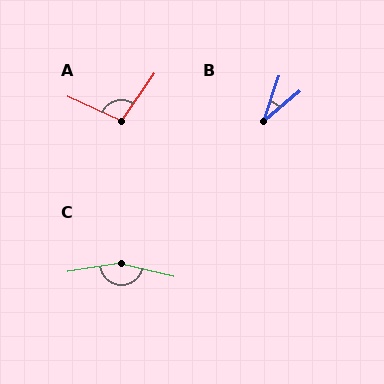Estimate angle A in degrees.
Approximately 100 degrees.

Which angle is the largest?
C, at approximately 158 degrees.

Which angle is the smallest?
B, at approximately 31 degrees.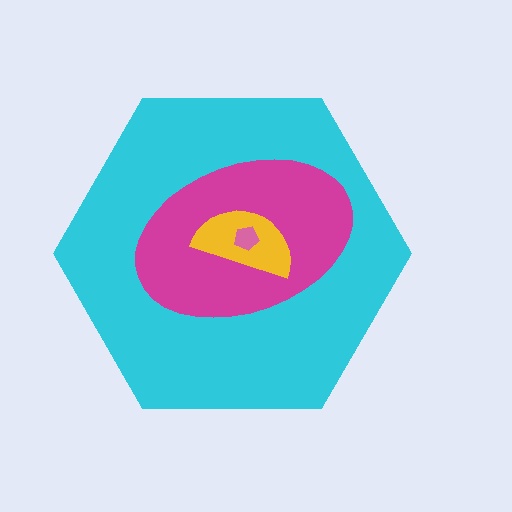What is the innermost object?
The pink pentagon.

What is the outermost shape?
The cyan hexagon.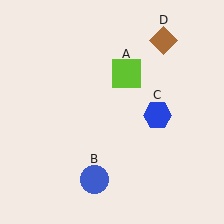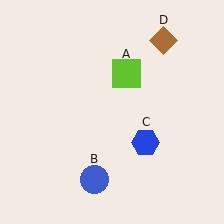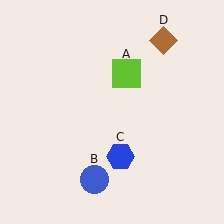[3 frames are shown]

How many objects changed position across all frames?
1 object changed position: blue hexagon (object C).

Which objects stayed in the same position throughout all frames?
Lime square (object A) and blue circle (object B) and brown diamond (object D) remained stationary.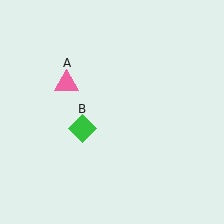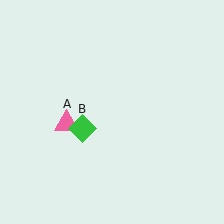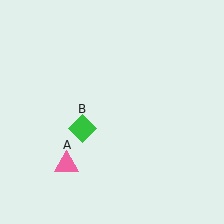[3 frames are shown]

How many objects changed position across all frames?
1 object changed position: pink triangle (object A).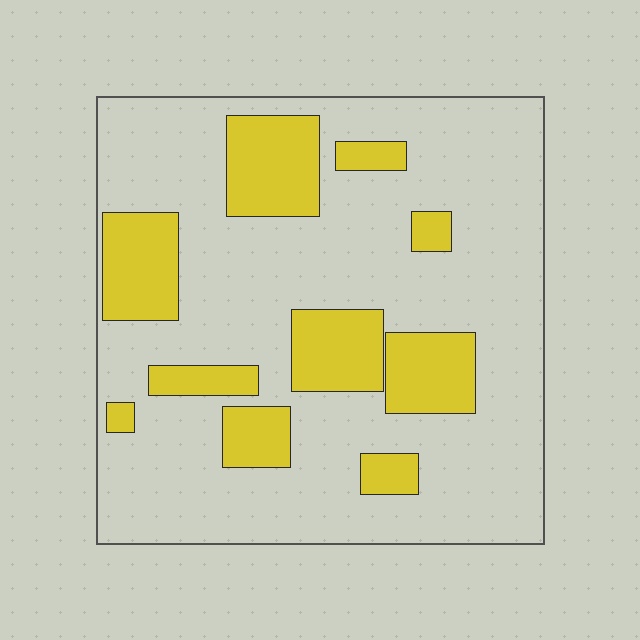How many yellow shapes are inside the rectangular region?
10.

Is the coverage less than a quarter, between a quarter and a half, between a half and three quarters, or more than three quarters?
Less than a quarter.